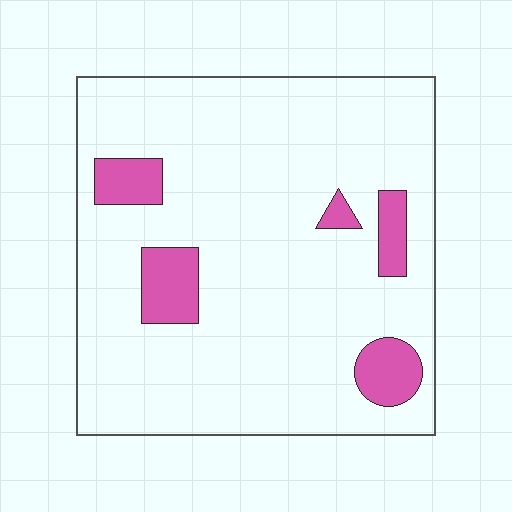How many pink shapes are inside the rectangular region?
5.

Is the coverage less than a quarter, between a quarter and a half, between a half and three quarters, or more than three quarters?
Less than a quarter.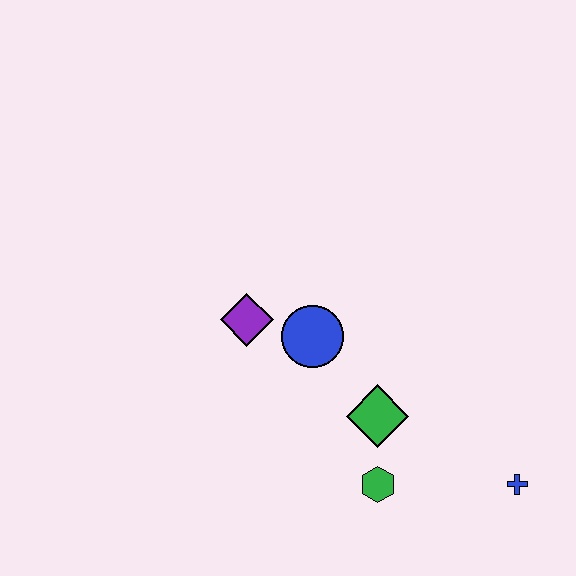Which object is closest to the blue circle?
The purple diamond is closest to the blue circle.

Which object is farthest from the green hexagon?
The purple diamond is farthest from the green hexagon.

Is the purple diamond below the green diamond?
No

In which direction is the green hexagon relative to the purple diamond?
The green hexagon is below the purple diamond.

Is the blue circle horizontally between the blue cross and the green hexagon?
No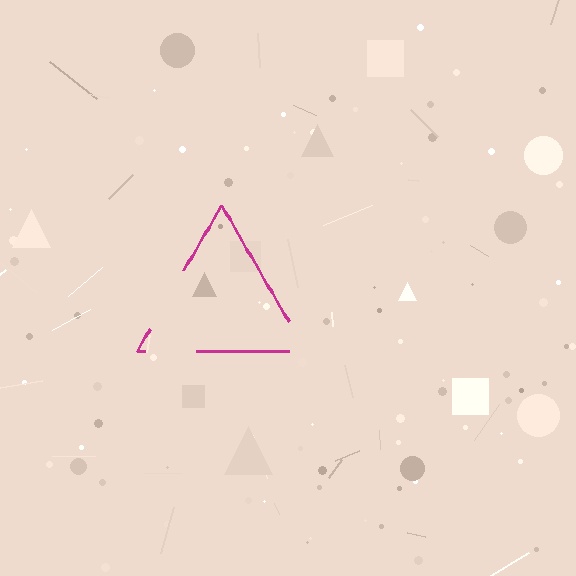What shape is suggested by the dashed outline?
The dashed outline suggests a triangle.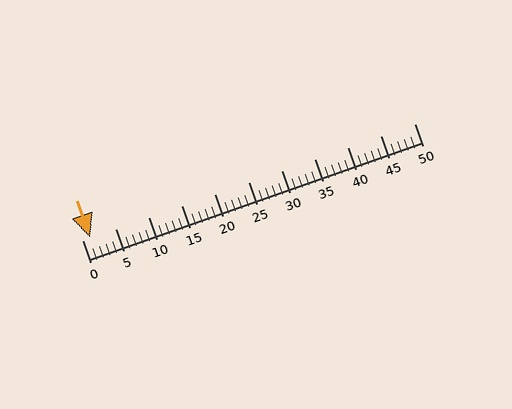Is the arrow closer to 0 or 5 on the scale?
The arrow is closer to 0.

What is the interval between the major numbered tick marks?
The major tick marks are spaced 5 units apart.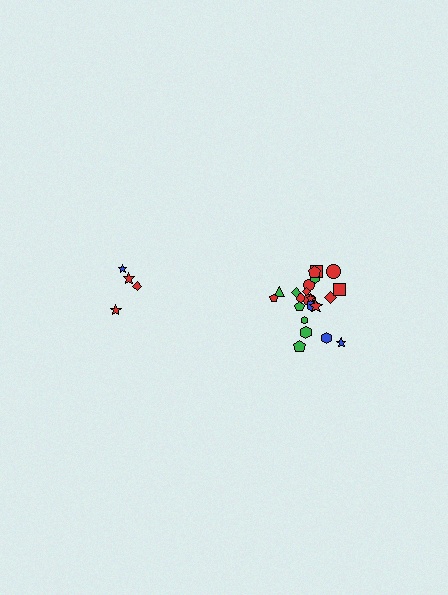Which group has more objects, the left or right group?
The right group.